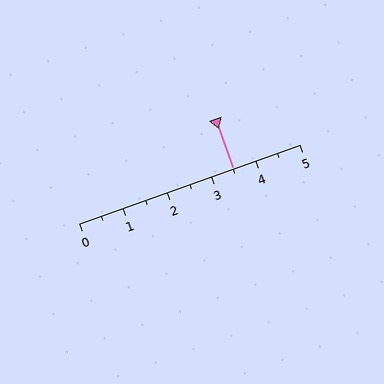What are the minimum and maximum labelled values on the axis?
The axis runs from 0 to 5.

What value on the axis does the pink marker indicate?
The marker indicates approximately 3.5.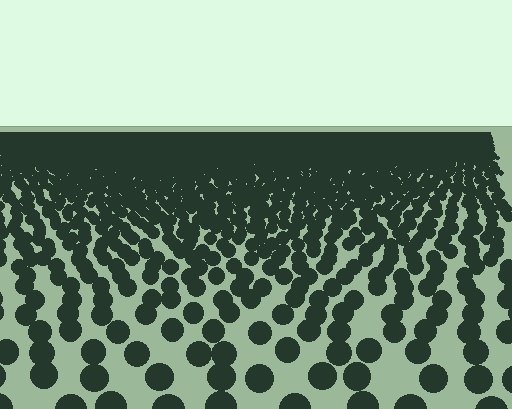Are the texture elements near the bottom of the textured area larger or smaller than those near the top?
Larger. Near the bottom, elements are closer to the viewer and appear at a bigger on-screen size.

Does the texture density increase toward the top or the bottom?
Density increases toward the top.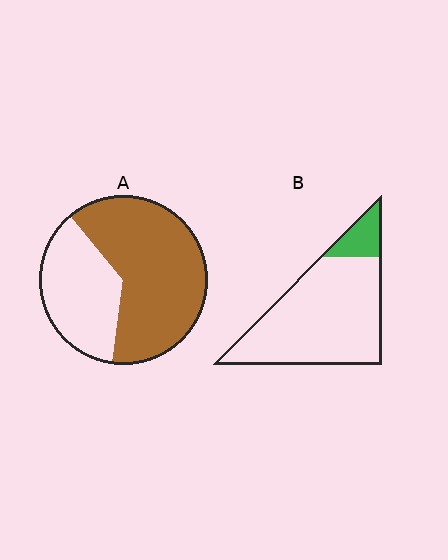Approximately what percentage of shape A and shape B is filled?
A is approximately 65% and B is approximately 15%.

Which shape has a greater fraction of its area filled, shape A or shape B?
Shape A.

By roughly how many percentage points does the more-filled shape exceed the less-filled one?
By roughly 50 percentage points (A over B).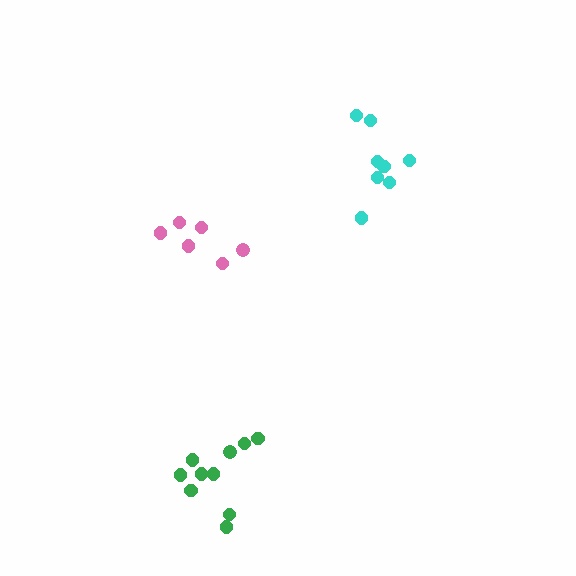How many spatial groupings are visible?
There are 3 spatial groupings.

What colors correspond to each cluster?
The clusters are colored: green, pink, cyan.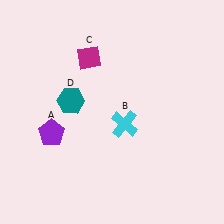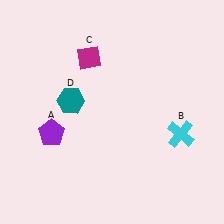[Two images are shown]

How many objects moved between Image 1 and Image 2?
1 object moved between the two images.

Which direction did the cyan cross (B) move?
The cyan cross (B) moved right.